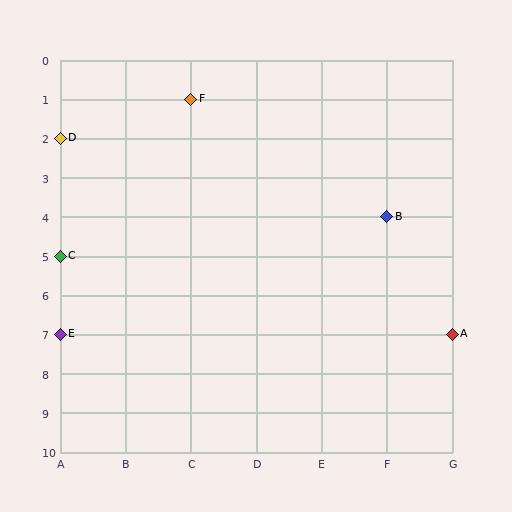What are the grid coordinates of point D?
Point D is at grid coordinates (A, 2).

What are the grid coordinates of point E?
Point E is at grid coordinates (A, 7).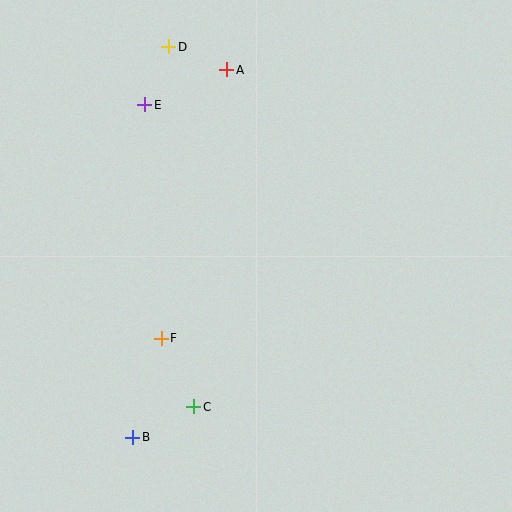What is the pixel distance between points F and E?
The distance between F and E is 234 pixels.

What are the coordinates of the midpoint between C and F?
The midpoint between C and F is at (177, 373).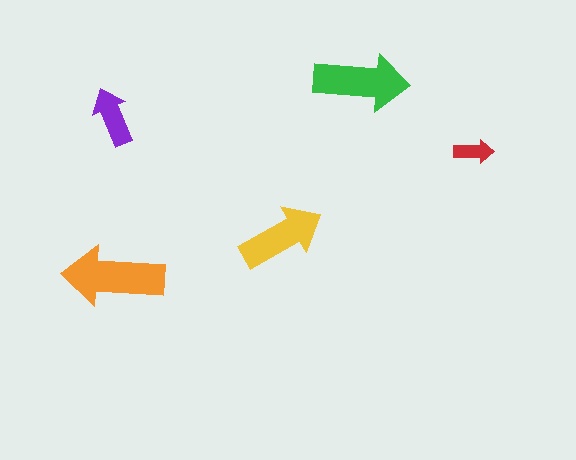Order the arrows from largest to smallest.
the orange one, the green one, the yellow one, the purple one, the red one.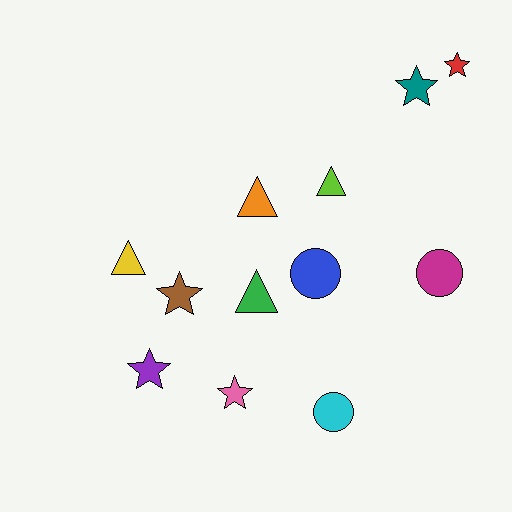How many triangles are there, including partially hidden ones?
There are 4 triangles.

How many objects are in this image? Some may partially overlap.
There are 12 objects.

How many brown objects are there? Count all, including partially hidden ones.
There is 1 brown object.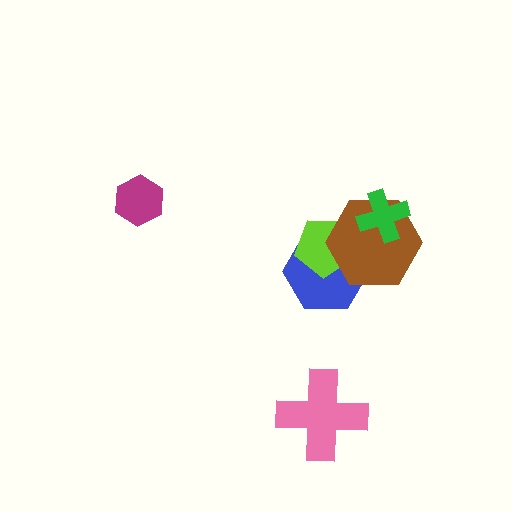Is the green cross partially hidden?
No, no other shape covers it.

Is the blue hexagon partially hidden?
Yes, it is partially covered by another shape.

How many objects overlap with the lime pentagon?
2 objects overlap with the lime pentagon.